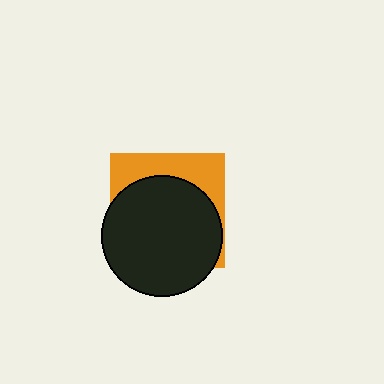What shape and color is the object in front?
The object in front is a black circle.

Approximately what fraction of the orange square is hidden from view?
Roughly 69% of the orange square is hidden behind the black circle.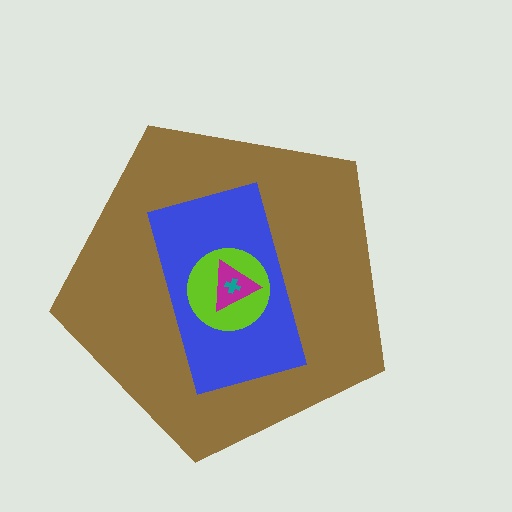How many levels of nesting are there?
5.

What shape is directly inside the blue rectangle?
The lime circle.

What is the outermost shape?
The brown pentagon.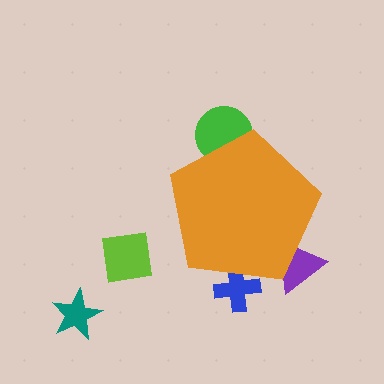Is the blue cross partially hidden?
Yes, the blue cross is partially hidden behind the orange pentagon.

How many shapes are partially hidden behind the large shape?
3 shapes are partially hidden.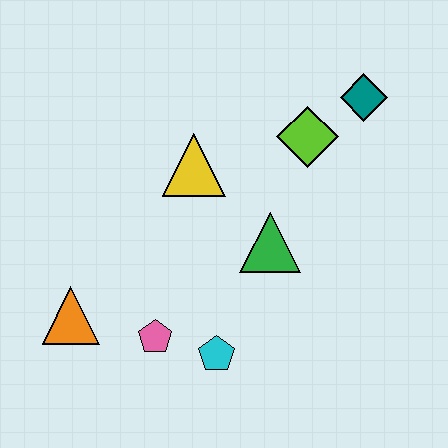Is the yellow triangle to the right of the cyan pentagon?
No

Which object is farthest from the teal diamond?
The orange triangle is farthest from the teal diamond.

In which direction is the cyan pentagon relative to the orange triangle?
The cyan pentagon is to the right of the orange triangle.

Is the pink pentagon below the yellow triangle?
Yes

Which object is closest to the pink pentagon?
The cyan pentagon is closest to the pink pentagon.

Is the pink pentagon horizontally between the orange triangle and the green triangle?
Yes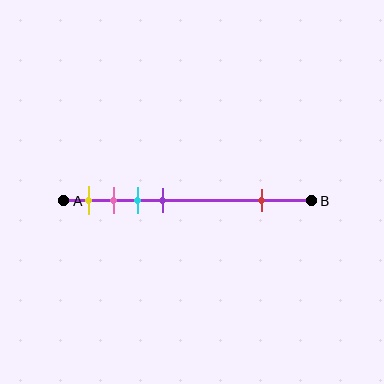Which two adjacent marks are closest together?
The pink and cyan marks are the closest adjacent pair.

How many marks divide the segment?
There are 5 marks dividing the segment.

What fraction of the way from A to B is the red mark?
The red mark is approximately 80% (0.8) of the way from A to B.